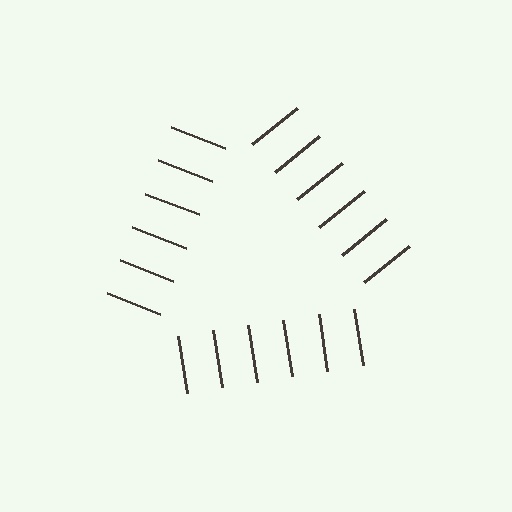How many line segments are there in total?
18 — 6 along each of the 3 edges.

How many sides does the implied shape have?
3 sides — the line-ends trace a triangle.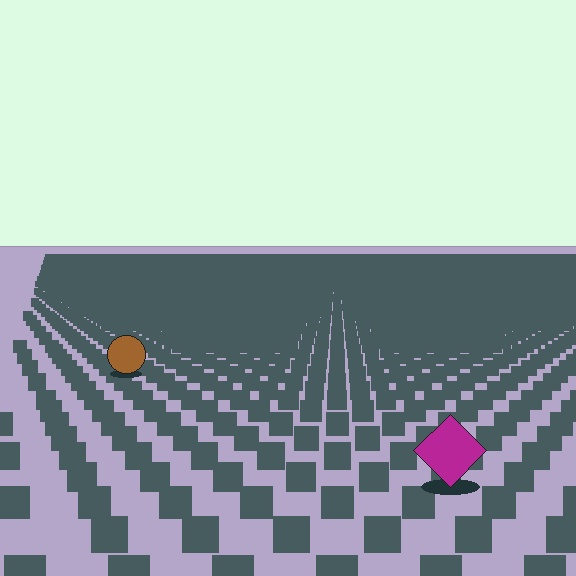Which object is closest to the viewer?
The magenta diamond is closest. The texture marks near it are larger and more spread out.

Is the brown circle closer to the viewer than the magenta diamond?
No. The magenta diamond is closer — you can tell from the texture gradient: the ground texture is coarser near it.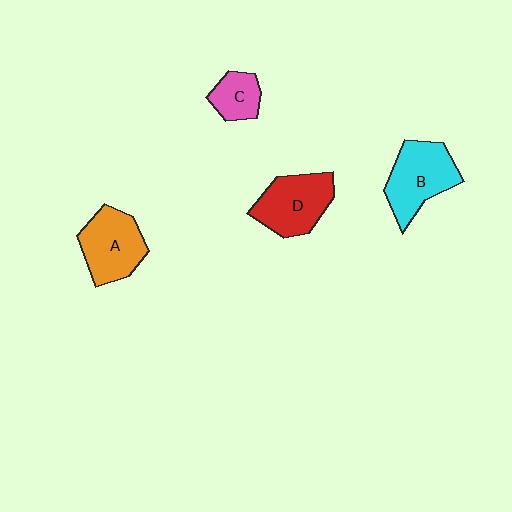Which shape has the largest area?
Shape B (cyan).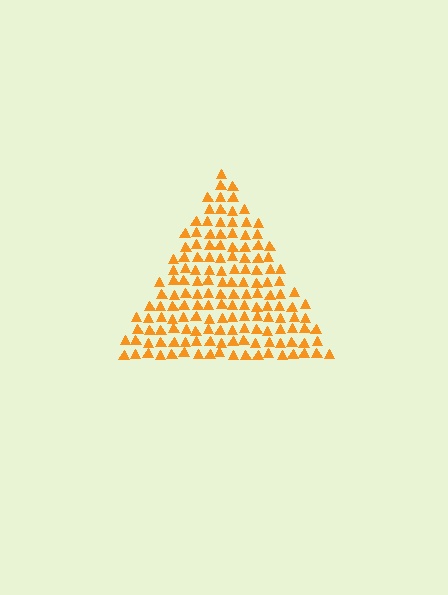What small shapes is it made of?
It is made of small triangles.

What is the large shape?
The large shape is a triangle.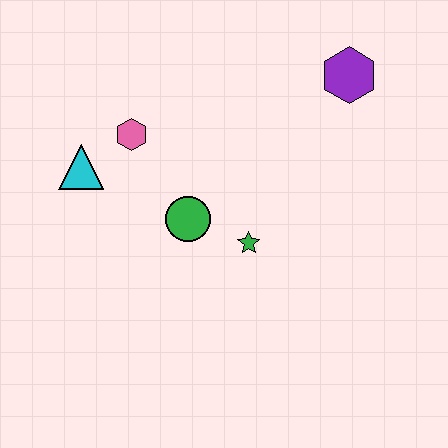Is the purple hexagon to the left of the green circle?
No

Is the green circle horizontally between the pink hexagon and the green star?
Yes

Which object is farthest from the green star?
The purple hexagon is farthest from the green star.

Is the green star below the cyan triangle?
Yes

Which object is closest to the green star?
The green circle is closest to the green star.